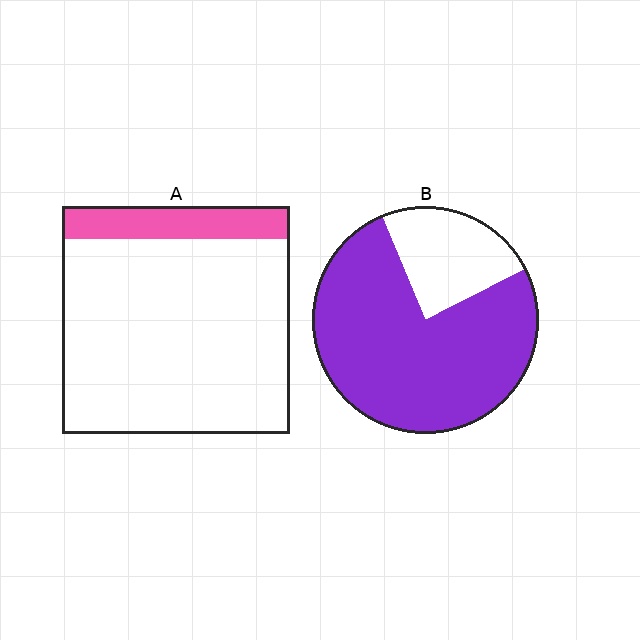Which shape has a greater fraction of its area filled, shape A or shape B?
Shape B.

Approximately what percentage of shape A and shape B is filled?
A is approximately 15% and B is approximately 75%.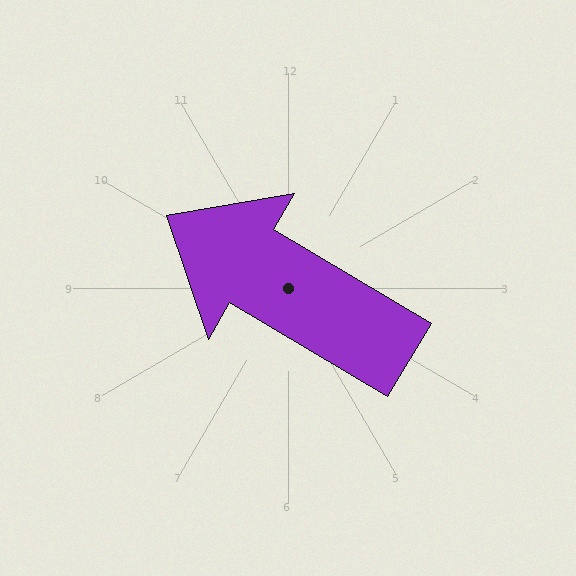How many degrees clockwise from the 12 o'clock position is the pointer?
Approximately 301 degrees.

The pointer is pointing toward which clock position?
Roughly 10 o'clock.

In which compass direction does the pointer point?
Northwest.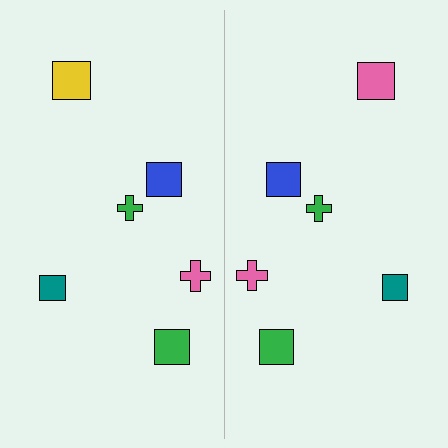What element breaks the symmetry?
The pink square on the right side breaks the symmetry — its mirror counterpart is yellow.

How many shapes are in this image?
There are 12 shapes in this image.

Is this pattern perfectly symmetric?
No, the pattern is not perfectly symmetric. The pink square on the right side breaks the symmetry — its mirror counterpart is yellow.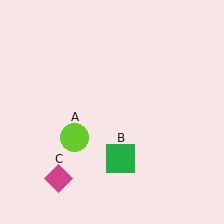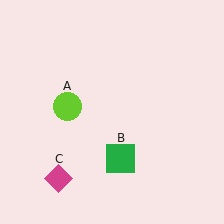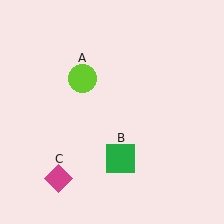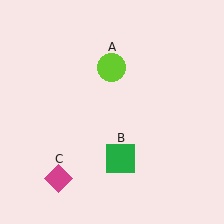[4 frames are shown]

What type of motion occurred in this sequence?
The lime circle (object A) rotated clockwise around the center of the scene.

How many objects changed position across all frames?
1 object changed position: lime circle (object A).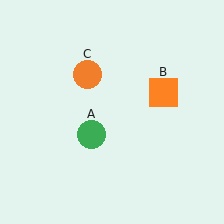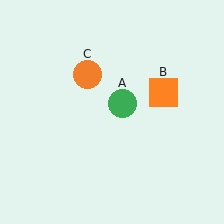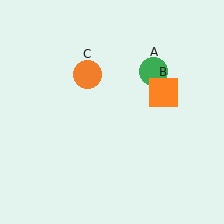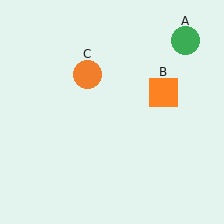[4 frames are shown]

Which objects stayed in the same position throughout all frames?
Orange square (object B) and orange circle (object C) remained stationary.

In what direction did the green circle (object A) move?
The green circle (object A) moved up and to the right.